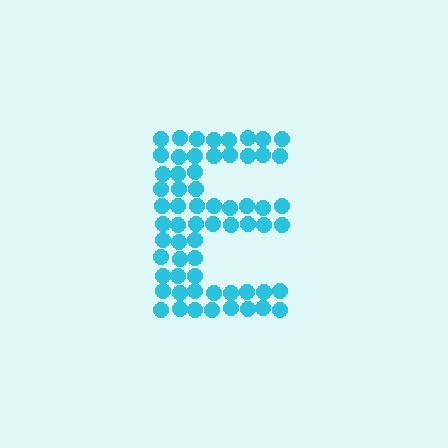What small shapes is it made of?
It is made of small circles.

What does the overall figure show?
The overall figure shows the letter E.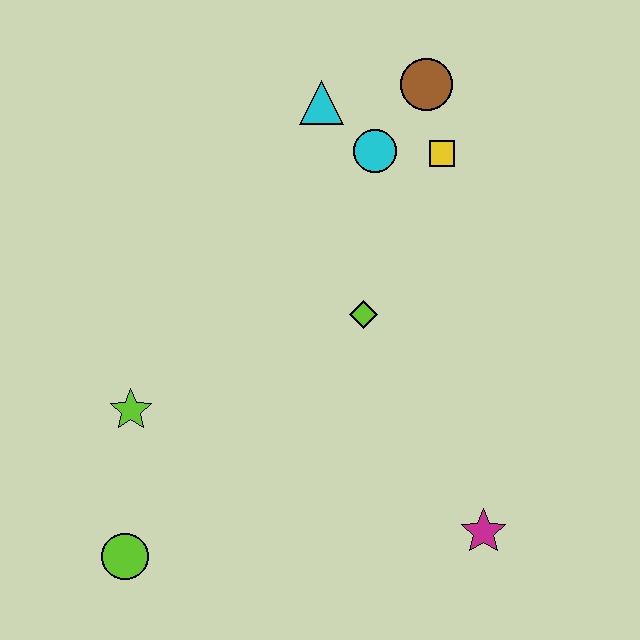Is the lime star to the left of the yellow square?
Yes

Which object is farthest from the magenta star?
The cyan triangle is farthest from the magenta star.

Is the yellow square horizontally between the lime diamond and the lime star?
No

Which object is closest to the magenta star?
The lime diamond is closest to the magenta star.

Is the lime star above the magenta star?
Yes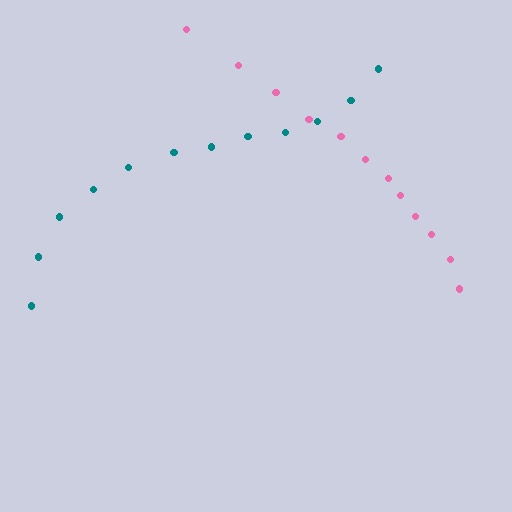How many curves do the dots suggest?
There are 2 distinct paths.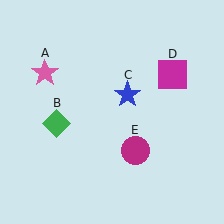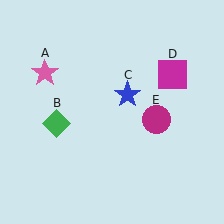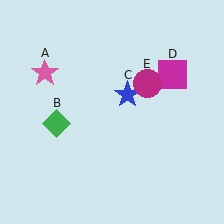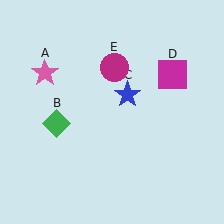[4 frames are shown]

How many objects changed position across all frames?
1 object changed position: magenta circle (object E).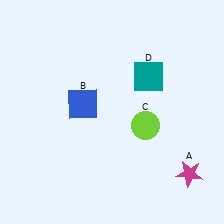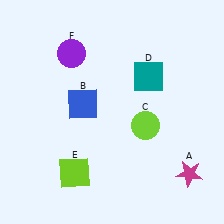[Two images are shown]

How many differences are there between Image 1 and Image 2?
There are 2 differences between the two images.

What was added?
A lime square (E), a purple circle (F) were added in Image 2.